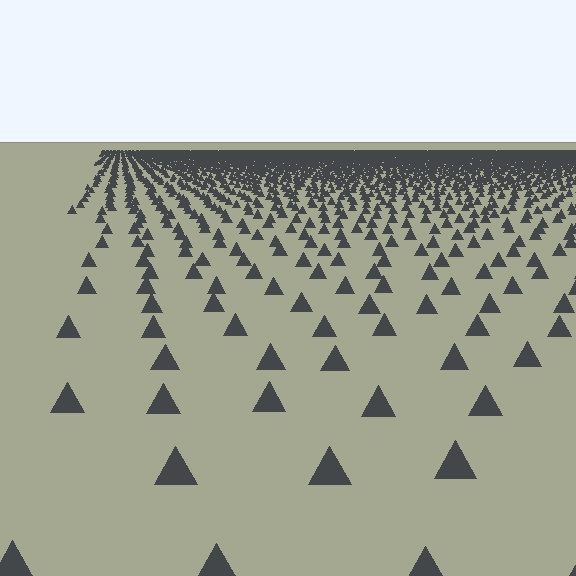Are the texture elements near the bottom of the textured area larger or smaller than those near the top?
Larger. Near the bottom, elements are closer to the viewer and appear at a bigger on-screen size.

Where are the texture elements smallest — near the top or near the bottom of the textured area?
Near the top.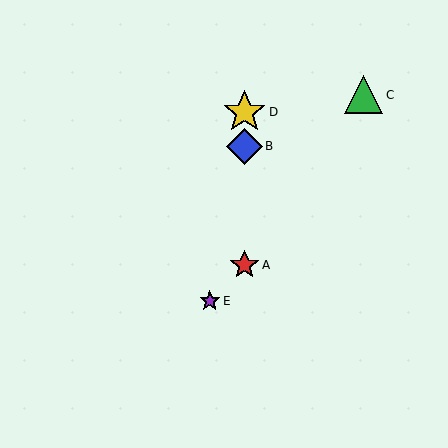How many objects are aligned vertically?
3 objects (A, B, D) are aligned vertically.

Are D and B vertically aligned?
Yes, both are at x≈244.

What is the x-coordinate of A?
Object A is at x≈244.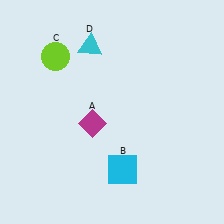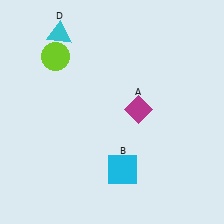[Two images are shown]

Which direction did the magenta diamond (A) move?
The magenta diamond (A) moved right.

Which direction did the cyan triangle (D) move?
The cyan triangle (D) moved left.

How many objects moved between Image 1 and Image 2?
2 objects moved between the two images.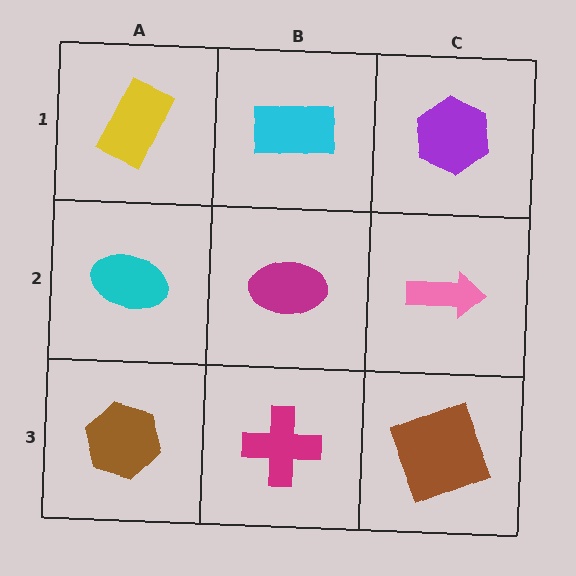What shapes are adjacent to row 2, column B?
A cyan rectangle (row 1, column B), a magenta cross (row 3, column B), a cyan ellipse (row 2, column A), a pink arrow (row 2, column C).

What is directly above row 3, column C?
A pink arrow.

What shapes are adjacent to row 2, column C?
A purple hexagon (row 1, column C), a brown square (row 3, column C), a magenta ellipse (row 2, column B).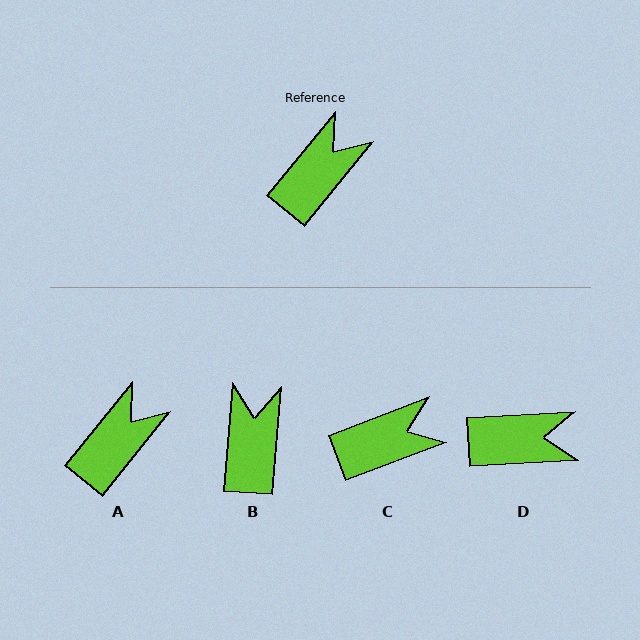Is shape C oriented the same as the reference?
No, it is off by about 30 degrees.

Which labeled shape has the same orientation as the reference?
A.